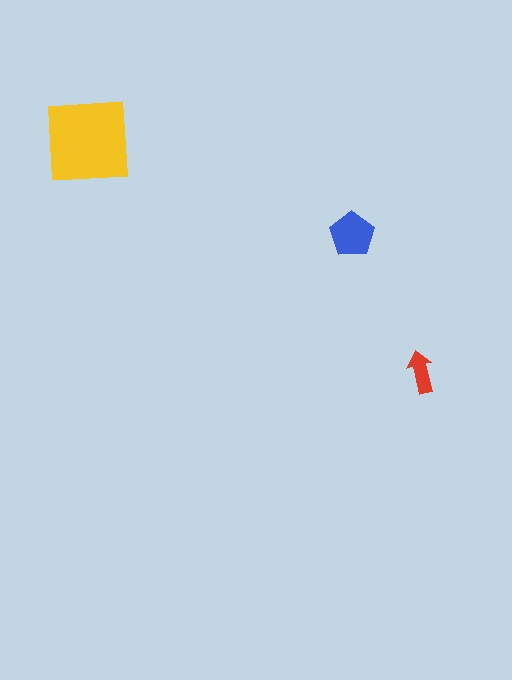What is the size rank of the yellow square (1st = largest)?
1st.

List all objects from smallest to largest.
The red arrow, the blue pentagon, the yellow square.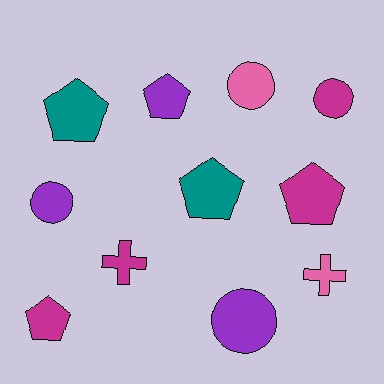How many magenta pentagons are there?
There are 2 magenta pentagons.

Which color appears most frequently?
Magenta, with 4 objects.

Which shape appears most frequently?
Pentagon, with 5 objects.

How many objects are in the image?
There are 11 objects.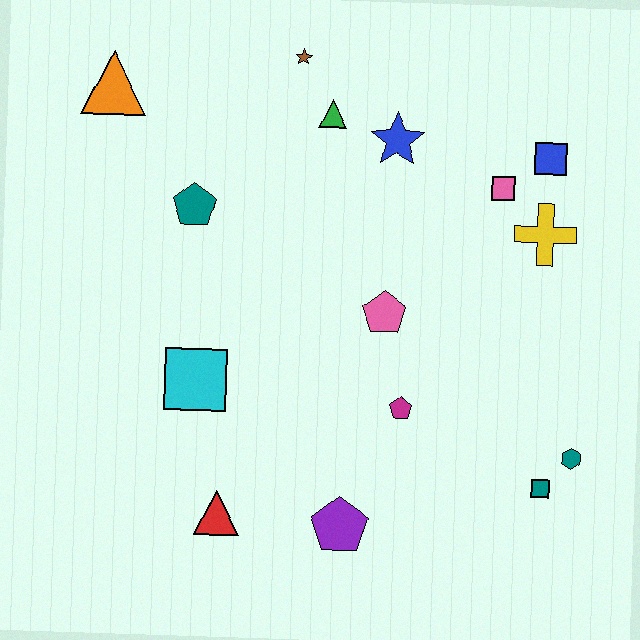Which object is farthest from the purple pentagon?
The orange triangle is farthest from the purple pentagon.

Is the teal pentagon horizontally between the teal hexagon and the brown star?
No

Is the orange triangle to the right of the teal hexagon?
No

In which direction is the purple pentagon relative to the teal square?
The purple pentagon is to the left of the teal square.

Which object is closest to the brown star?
The green triangle is closest to the brown star.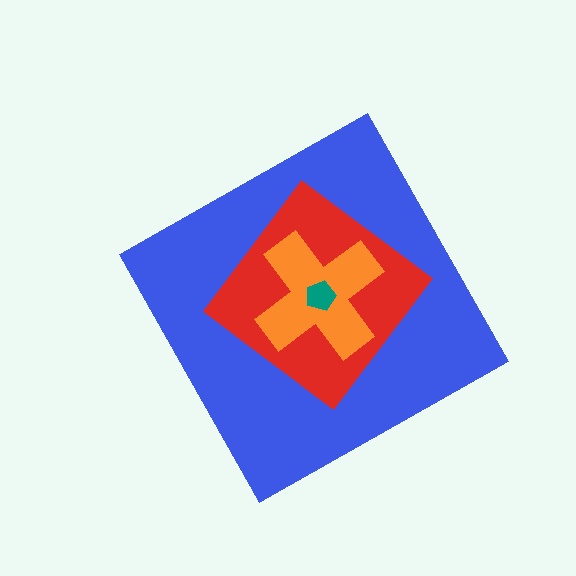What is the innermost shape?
The teal pentagon.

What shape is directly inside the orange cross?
The teal pentagon.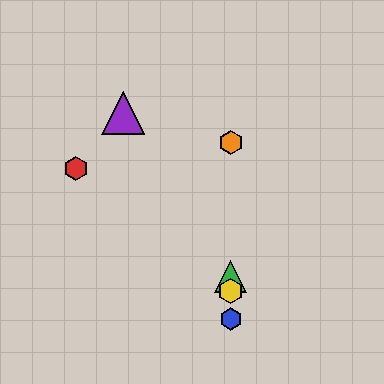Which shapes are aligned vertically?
The blue hexagon, the green triangle, the yellow hexagon, the orange hexagon are aligned vertically.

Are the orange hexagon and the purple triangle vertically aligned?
No, the orange hexagon is at x≈231 and the purple triangle is at x≈123.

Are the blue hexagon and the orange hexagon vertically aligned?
Yes, both are at x≈231.